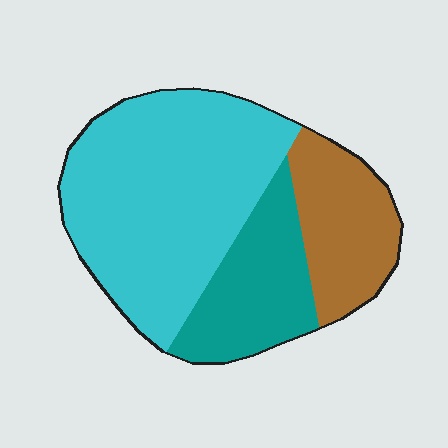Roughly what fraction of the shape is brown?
Brown takes up less than a quarter of the shape.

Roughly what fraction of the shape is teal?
Teal covers about 25% of the shape.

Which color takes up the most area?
Cyan, at roughly 55%.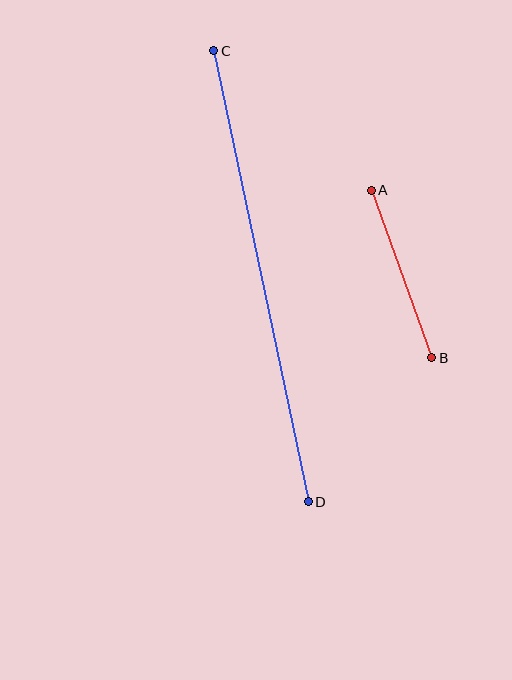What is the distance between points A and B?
The distance is approximately 178 pixels.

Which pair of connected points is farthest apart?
Points C and D are farthest apart.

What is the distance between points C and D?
The distance is approximately 461 pixels.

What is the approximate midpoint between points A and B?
The midpoint is at approximately (401, 274) pixels.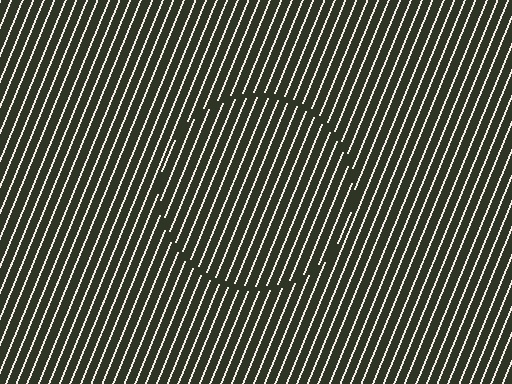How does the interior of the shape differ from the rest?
The interior of the shape contains the same grating, shifted by half a period — the contour is defined by the phase discontinuity where line-ends from the inner and outer gratings abut.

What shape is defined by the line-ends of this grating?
An illusory circle. The interior of the shape contains the same grating, shifted by half a period — the contour is defined by the phase discontinuity where line-ends from the inner and outer gratings abut.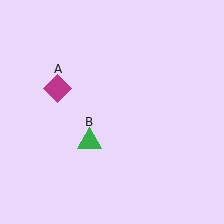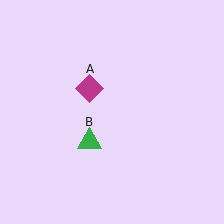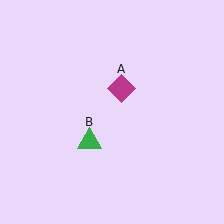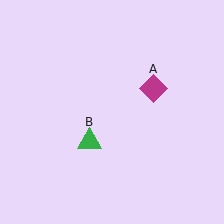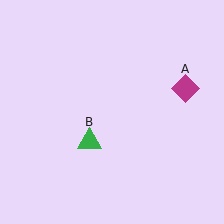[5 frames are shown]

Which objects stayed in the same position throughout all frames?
Green triangle (object B) remained stationary.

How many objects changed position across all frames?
1 object changed position: magenta diamond (object A).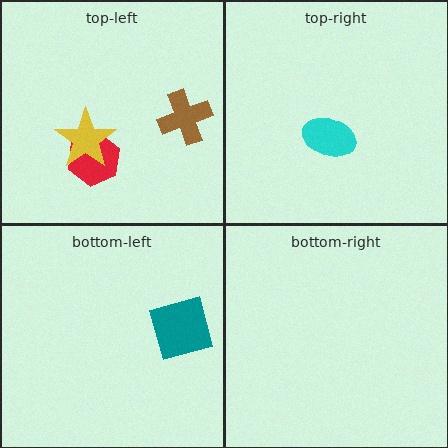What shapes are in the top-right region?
The cyan ellipse.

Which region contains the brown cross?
The top-left region.